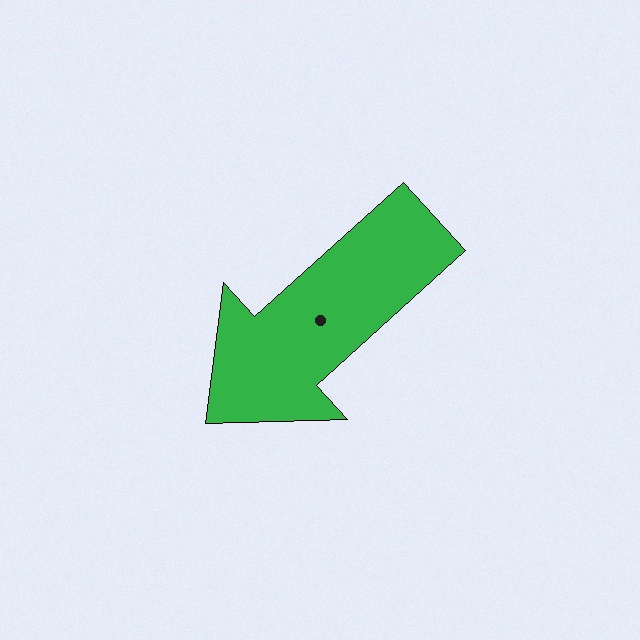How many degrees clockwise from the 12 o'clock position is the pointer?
Approximately 228 degrees.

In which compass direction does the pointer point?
Southwest.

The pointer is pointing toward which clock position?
Roughly 8 o'clock.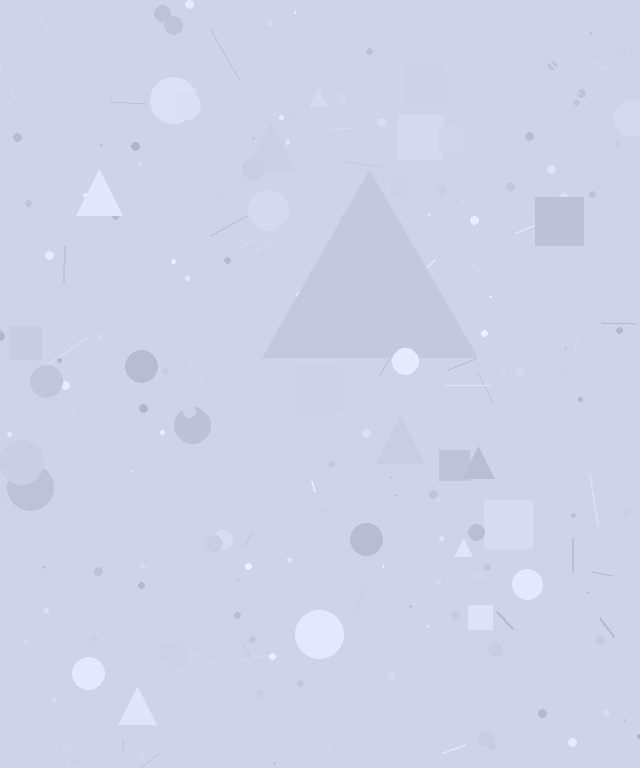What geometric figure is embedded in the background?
A triangle is embedded in the background.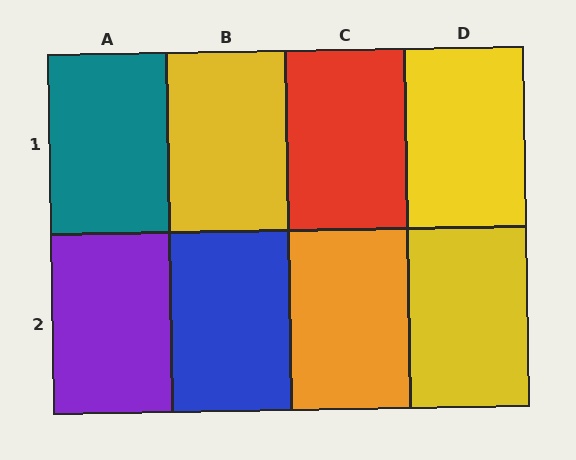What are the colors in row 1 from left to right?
Teal, yellow, red, yellow.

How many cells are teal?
1 cell is teal.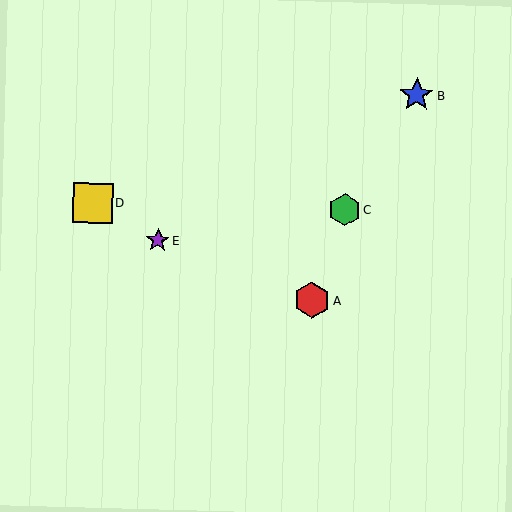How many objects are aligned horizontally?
2 objects (C, D) are aligned horizontally.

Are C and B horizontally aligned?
No, C is at y≈210 and B is at y≈95.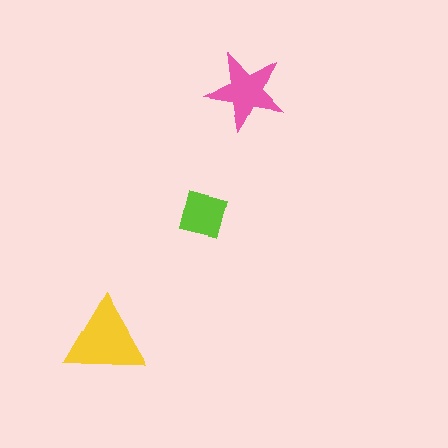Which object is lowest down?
The yellow triangle is bottommost.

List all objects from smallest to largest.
The lime square, the pink star, the yellow triangle.